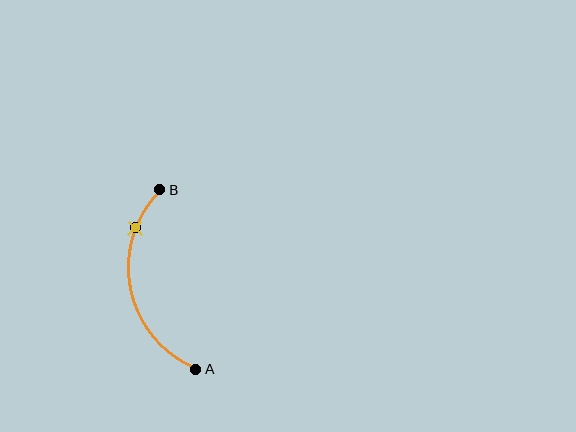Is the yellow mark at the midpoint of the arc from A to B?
No. The yellow mark lies on the arc but is closer to endpoint B. The arc midpoint would be at the point on the curve equidistant along the arc from both A and B.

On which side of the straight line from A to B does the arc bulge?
The arc bulges to the left of the straight line connecting A and B.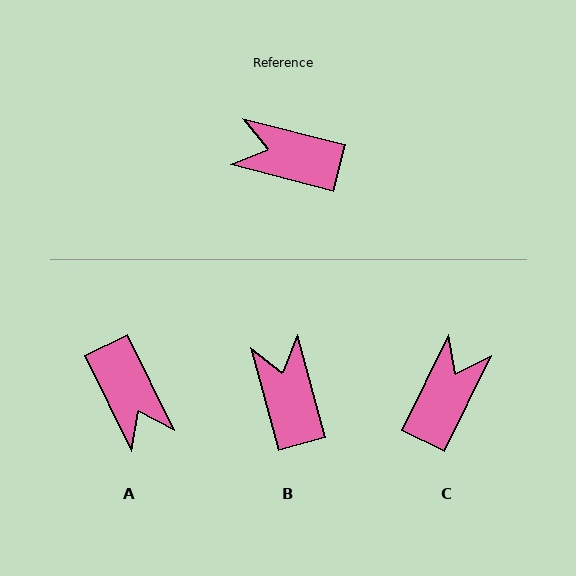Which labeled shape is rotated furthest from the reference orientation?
A, about 130 degrees away.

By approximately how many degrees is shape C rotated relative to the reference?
Approximately 101 degrees clockwise.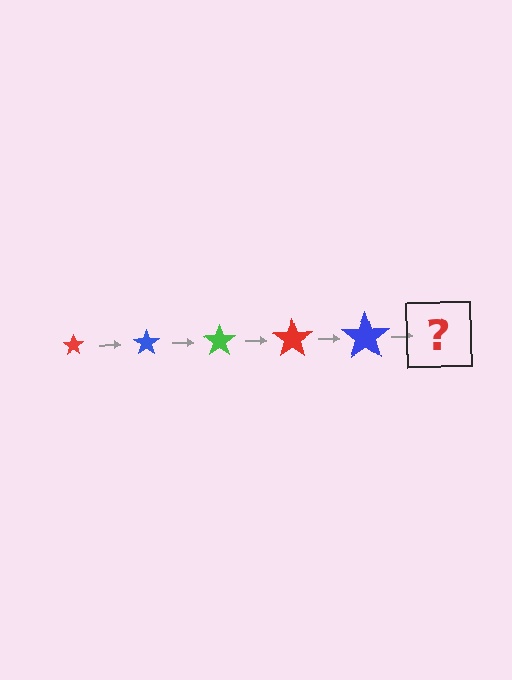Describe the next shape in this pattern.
It should be a green star, larger than the previous one.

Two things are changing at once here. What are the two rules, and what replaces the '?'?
The two rules are that the star grows larger each step and the color cycles through red, blue, and green. The '?' should be a green star, larger than the previous one.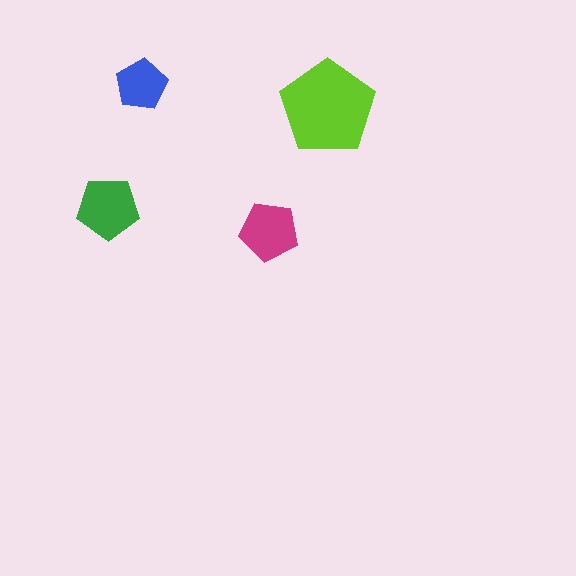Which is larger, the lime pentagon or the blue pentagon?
The lime one.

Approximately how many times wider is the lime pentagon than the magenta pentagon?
About 1.5 times wider.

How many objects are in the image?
There are 4 objects in the image.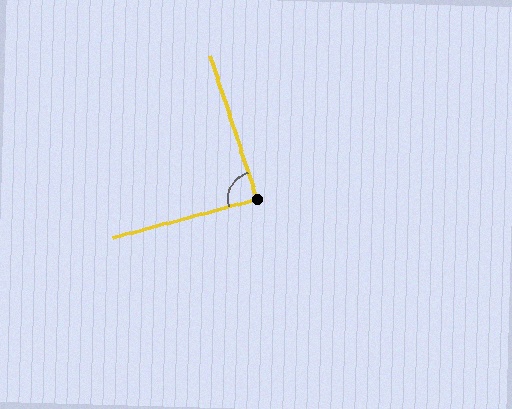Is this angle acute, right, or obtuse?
It is approximately a right angle.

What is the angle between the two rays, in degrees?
Approximately 87 degrees.